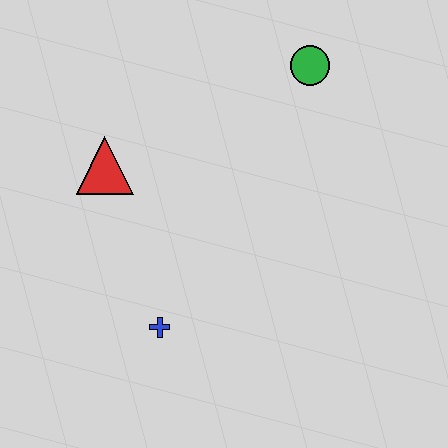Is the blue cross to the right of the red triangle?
Yes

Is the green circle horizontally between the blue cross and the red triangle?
No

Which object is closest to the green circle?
The red triangle is closest to the green circle.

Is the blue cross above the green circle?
No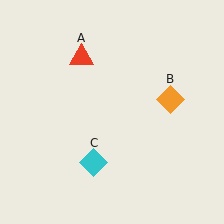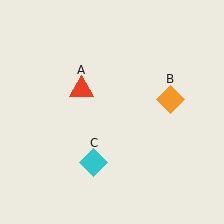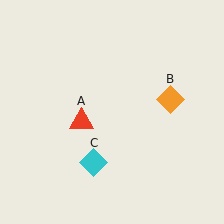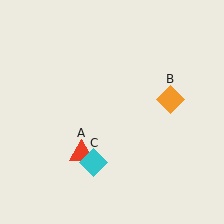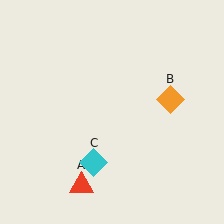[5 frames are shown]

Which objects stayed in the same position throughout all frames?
Orange diamond (object B) and cyan diamond (object C) remained stationary.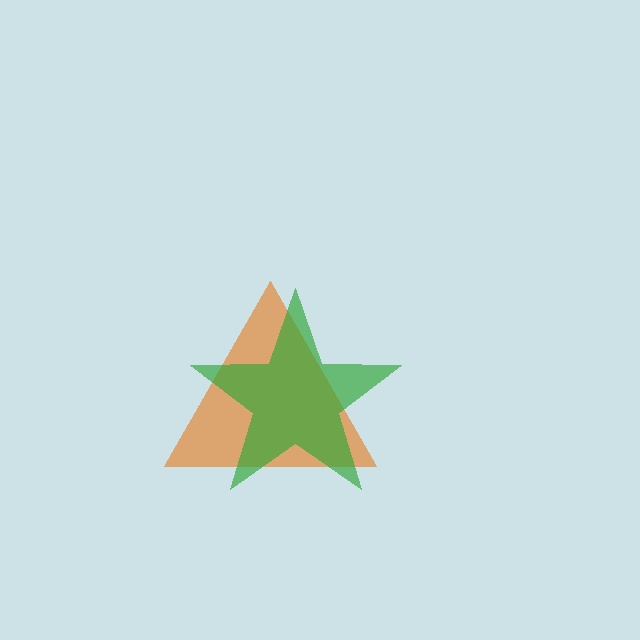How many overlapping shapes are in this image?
There are 2 overlapping shapes in the image.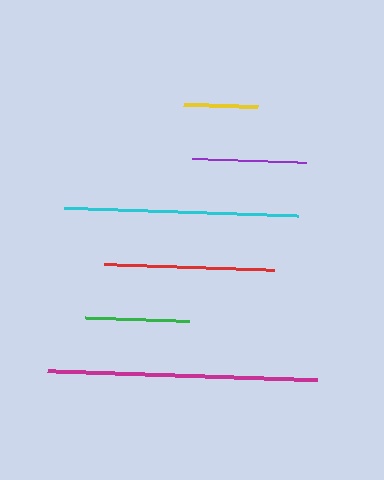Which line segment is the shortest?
The yellow line is the shortest at approximately 75 pixels.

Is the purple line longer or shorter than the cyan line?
The cyan line is longer than the purple line.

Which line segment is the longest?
The magenta line is the longest at approximately 270 pixels.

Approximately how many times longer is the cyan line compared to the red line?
The cyan line is approximately 1.4 times the length of the red line.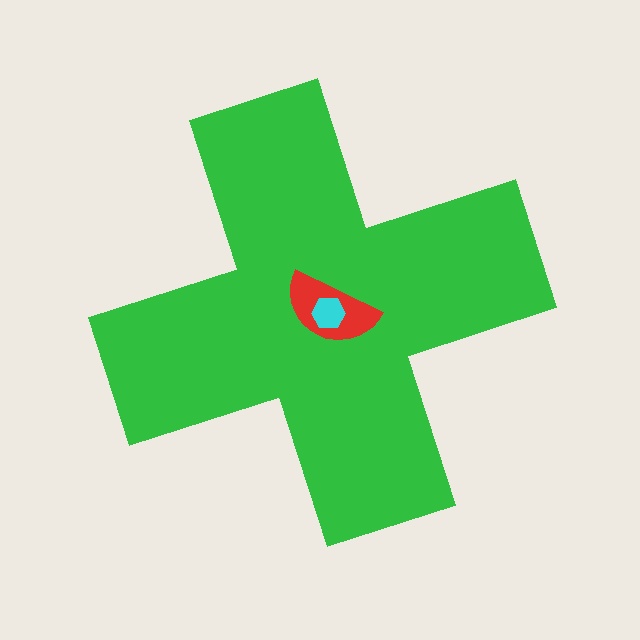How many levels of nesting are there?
3.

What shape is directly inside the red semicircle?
The cyan hexagon.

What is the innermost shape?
The cyan hexagon.